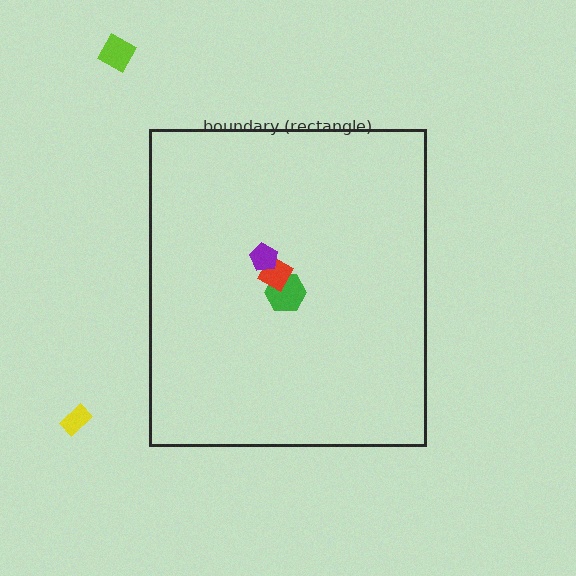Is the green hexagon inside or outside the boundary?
Inside.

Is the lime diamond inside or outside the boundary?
Outside.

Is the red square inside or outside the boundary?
Inside.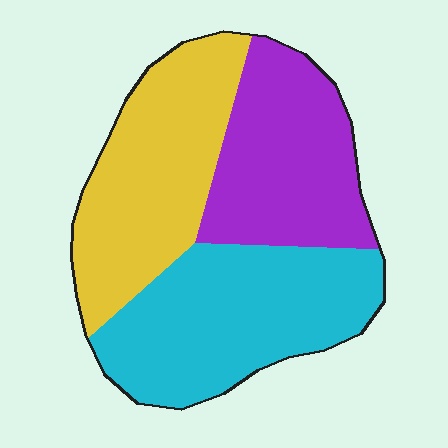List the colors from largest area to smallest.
From largest to smallest: cyan, yellow, purple.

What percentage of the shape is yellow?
Yellow takes up between a quarter and a half of the shape.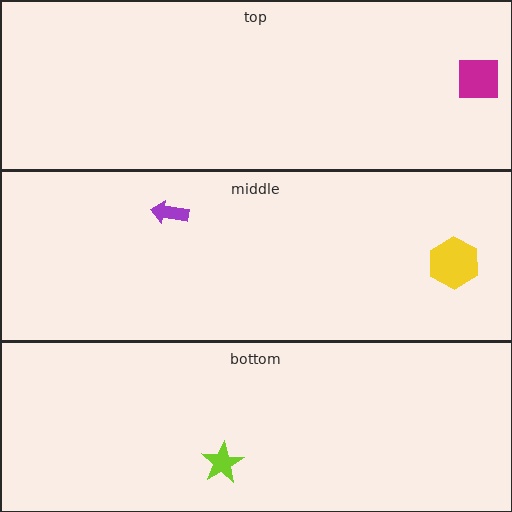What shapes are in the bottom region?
The lime star.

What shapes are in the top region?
The magenta square.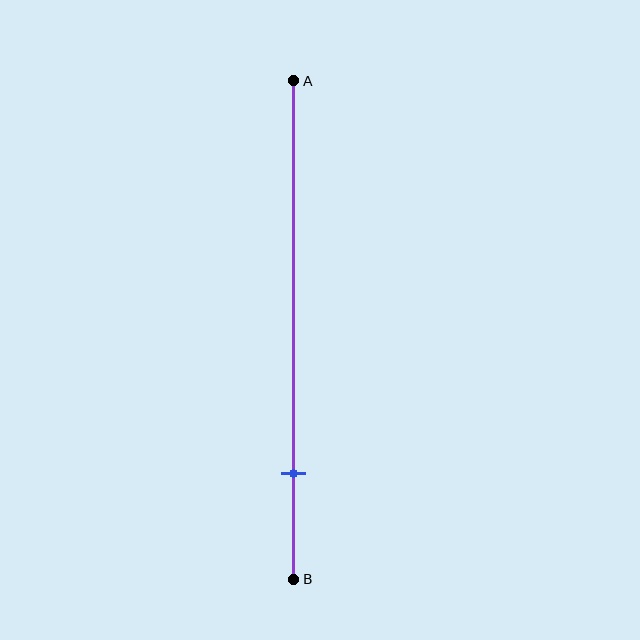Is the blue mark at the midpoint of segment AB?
No, the mark is at about 80% from A, not at the 50% midpoint.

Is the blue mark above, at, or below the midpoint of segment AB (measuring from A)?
The blue mark is below the midpoint of segment AB.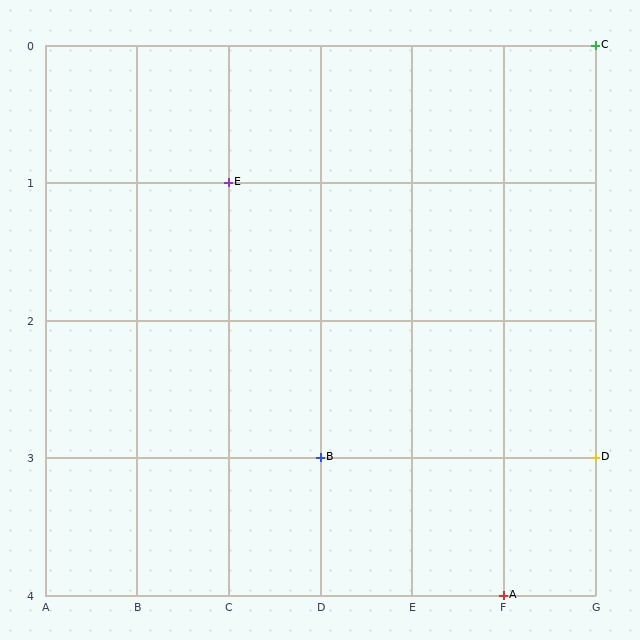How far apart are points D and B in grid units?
Points D and B are 3 columns apart.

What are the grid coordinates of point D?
Point D is at grid coordinates (G, 3).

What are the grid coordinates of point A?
Point A is at grid coordinates (F, 4).